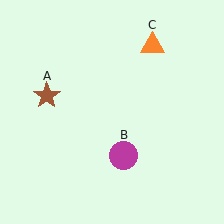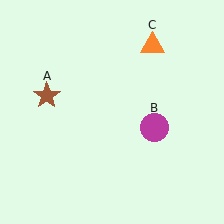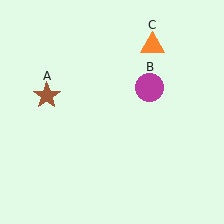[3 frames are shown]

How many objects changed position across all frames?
1 object changed position: magenta circle (object B).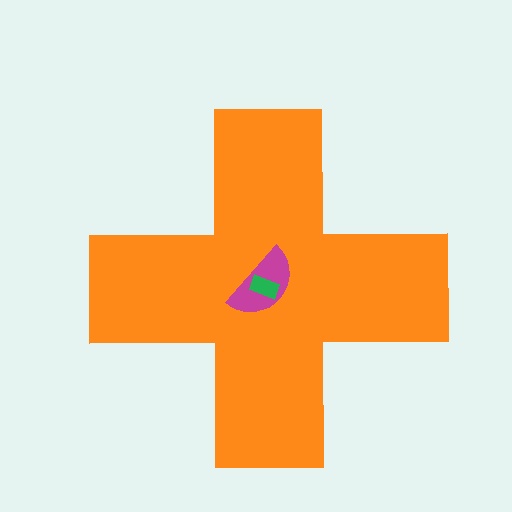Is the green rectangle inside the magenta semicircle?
Yes.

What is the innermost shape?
The green rectangle.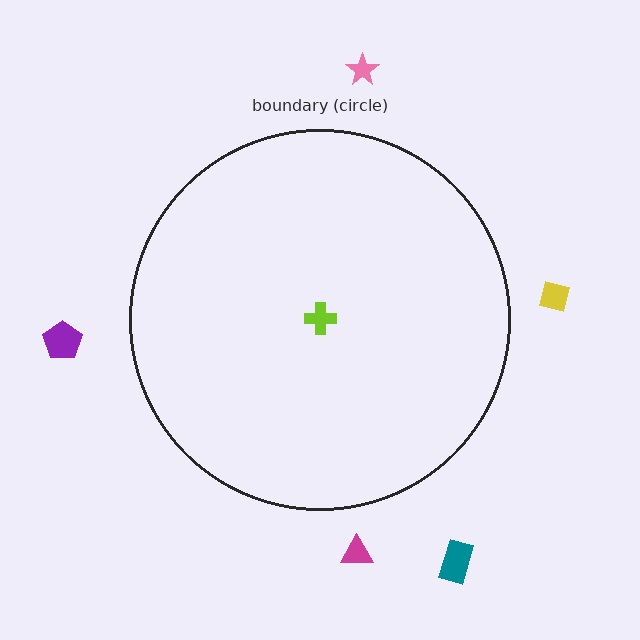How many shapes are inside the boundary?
1 inside, 5 outside.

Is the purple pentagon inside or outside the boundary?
Outside.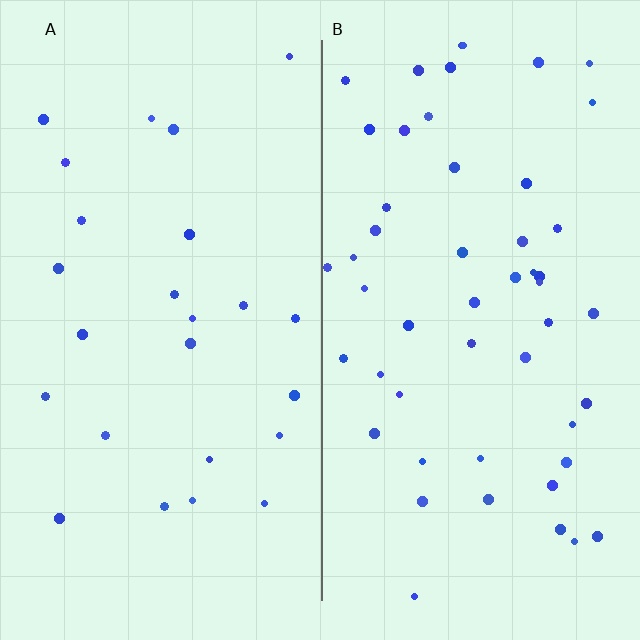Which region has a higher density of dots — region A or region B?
B (the right).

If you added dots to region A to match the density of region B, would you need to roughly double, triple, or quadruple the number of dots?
Approximately double.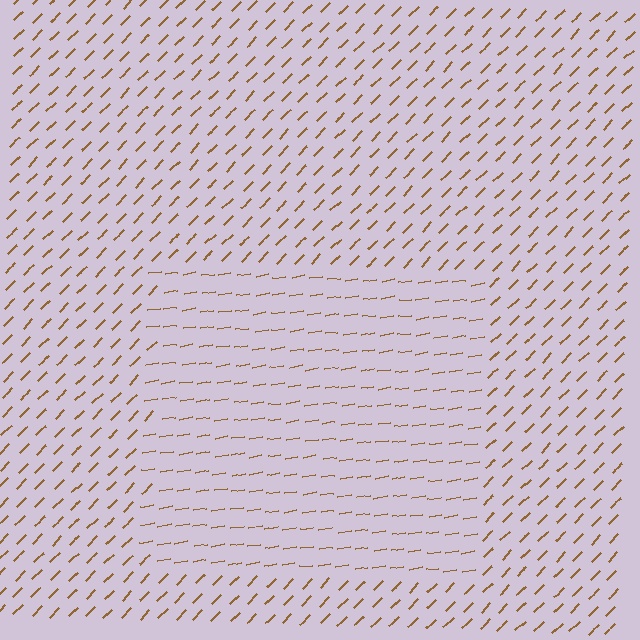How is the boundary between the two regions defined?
The boundary is defined purely by a change in line orientation (approximately 36 degrees difference). All lines are the same color and thickness.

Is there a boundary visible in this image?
Yes, there is a texture boundary formed by a change in line orientation.